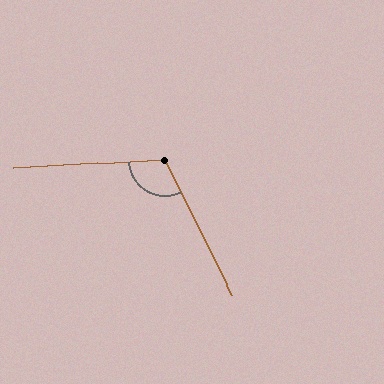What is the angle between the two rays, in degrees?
Approximately 113 degrees.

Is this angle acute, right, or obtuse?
It is obtuse.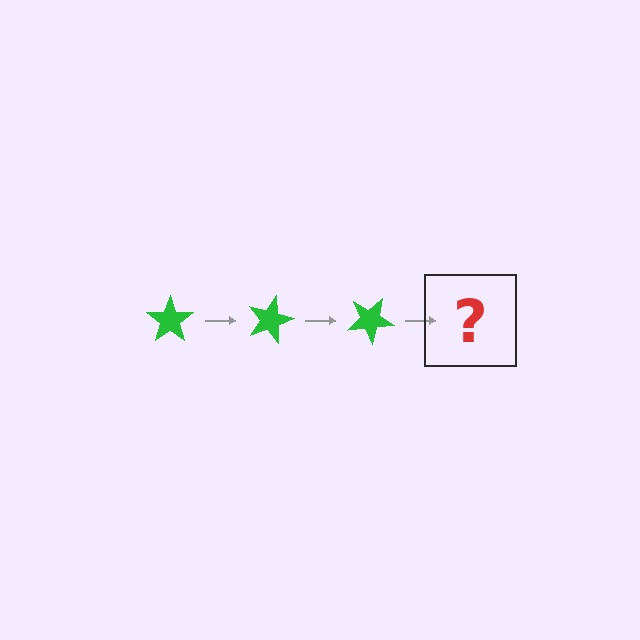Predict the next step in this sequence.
The next step is a green star rotated 45 degrees.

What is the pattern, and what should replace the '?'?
The pattern is that the star rotates 15 degrees each step. The '?' should be a green star rotated 45 degrees.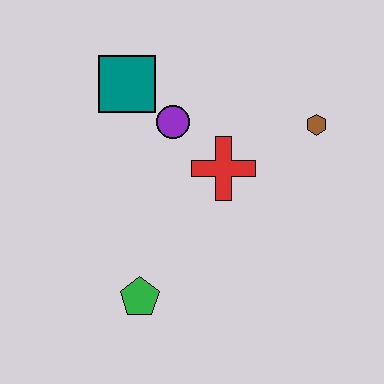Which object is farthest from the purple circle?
The green pentagon is farthest from the purple circle.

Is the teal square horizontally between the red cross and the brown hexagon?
No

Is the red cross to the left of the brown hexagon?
Yes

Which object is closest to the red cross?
The purple circle is closest to the red cross.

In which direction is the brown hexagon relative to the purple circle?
The brown hexagon is to the right of the purple circle.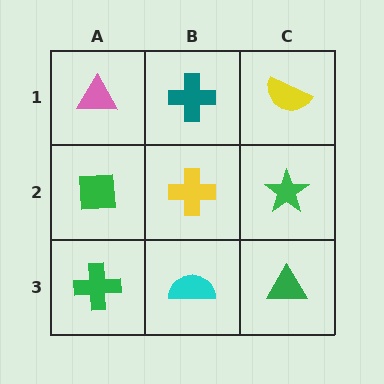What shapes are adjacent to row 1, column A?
A green square (row 2, column A), a teal cross (row 1, column B).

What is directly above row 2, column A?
A pink triangle.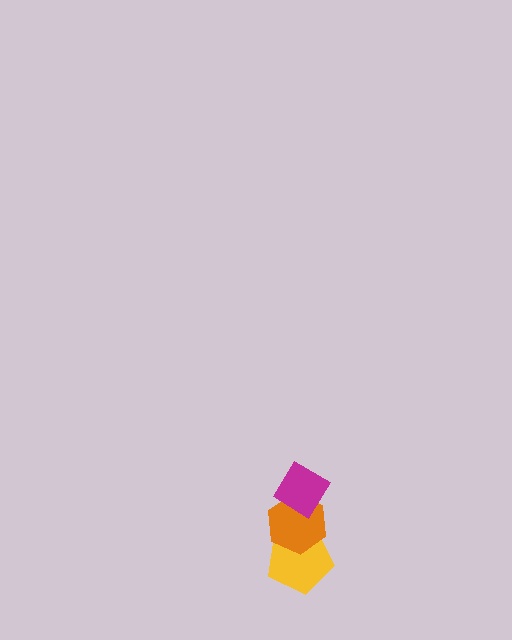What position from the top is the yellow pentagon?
The yellow pentagon is 3rd from the top.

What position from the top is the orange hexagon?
The orange hexagon is 2nd from the top.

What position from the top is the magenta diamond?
The magenta diamond is 1st from the top.